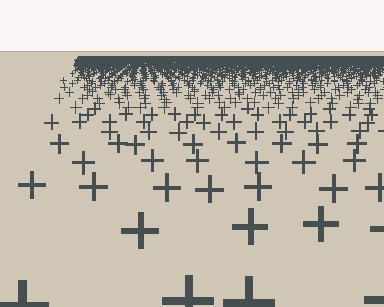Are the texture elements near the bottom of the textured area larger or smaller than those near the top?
Larger. Near the bottom, elements are closer to the viewer and appear at a bigger on-screen size.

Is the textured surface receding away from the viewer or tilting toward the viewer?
The surface is receding away from the viewer. Texture elements get smaller and denser toward the top.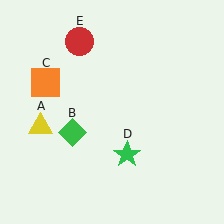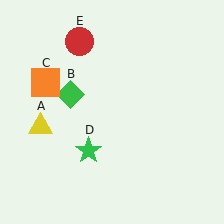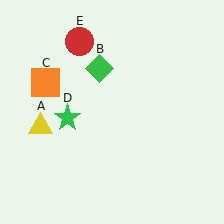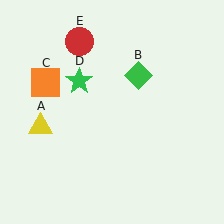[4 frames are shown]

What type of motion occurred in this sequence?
The green diamond (object B), green star (object D) rotated clockwise around the center of the scene.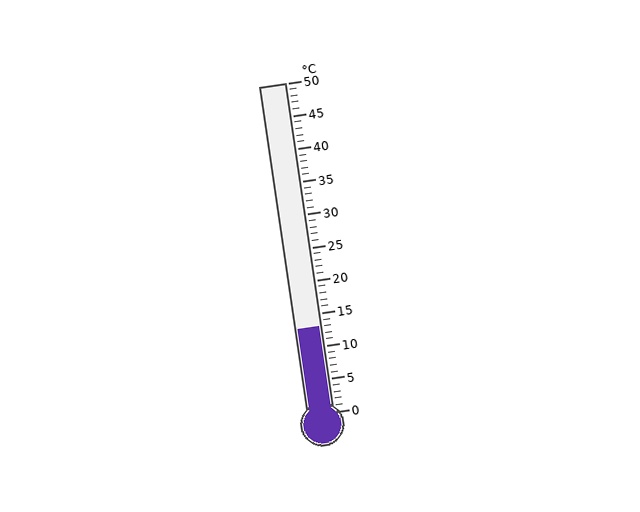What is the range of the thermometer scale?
The thermometer scale ranges from 0°C to 50°C.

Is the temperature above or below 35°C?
The temperature is below 35°C.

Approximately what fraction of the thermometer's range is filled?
The thermometer is filled to approximately 25% of its range.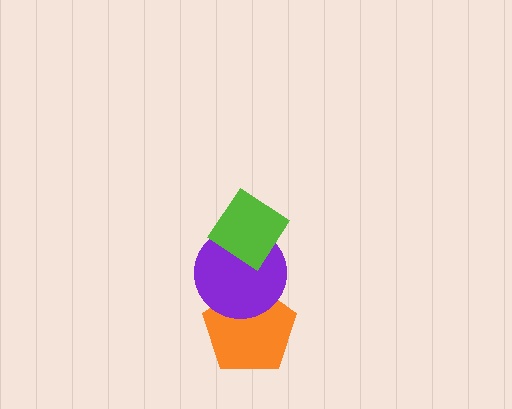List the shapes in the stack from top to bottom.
From top to bottom: the lime diamond, the purple circle, the orange pentagon.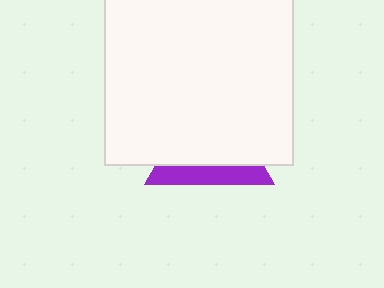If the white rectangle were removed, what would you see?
You would see the complete purple triangle.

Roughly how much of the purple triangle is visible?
A small part of it is visible (roughly 32%).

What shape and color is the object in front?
The object in front is a white rectangle.